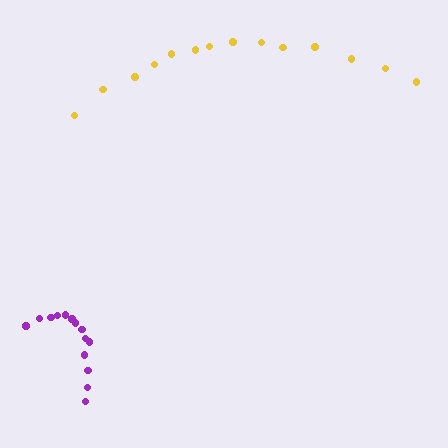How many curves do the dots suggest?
There are 2 distinct paths.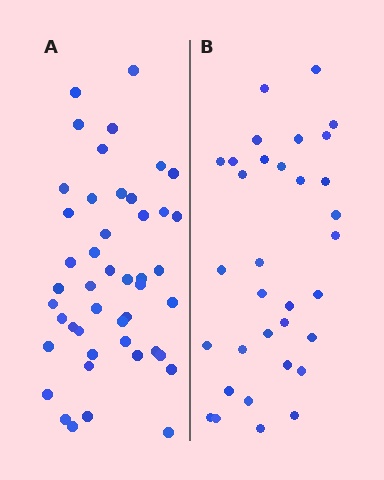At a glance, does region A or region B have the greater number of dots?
Region A (the left region) has more dots.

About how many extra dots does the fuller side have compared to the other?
Region A has approximately 15 more dots than region B.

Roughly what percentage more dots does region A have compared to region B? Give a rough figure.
About 40% more.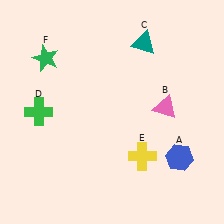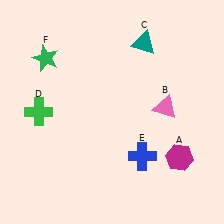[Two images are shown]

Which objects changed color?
A changed from blue to magenta. E changed from yellow to blue.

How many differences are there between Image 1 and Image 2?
There are 2 differences between the two images.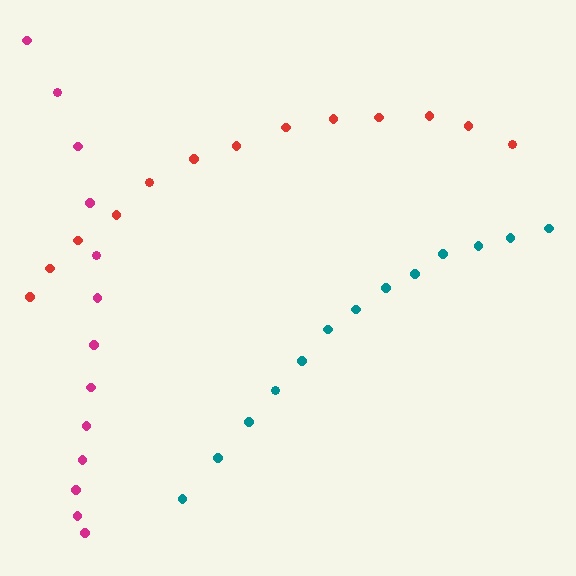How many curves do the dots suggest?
There are 3 distinct paths.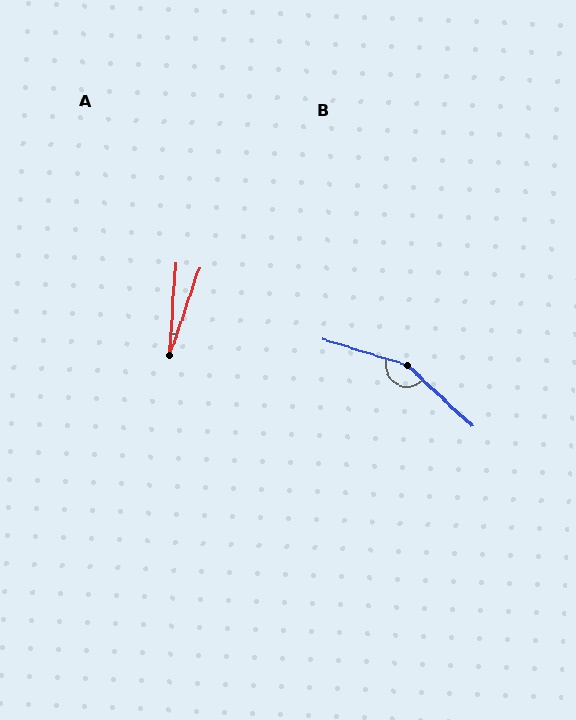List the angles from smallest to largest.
A (15°), B (154°).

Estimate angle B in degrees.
Approximately 154 degrees.